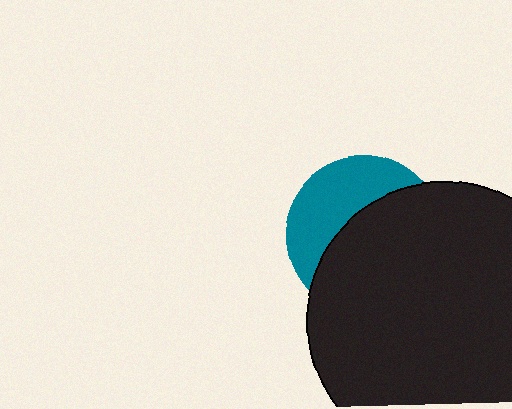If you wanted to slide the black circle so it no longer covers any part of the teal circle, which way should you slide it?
Slide it toward the lower-right — that is the most direct way to separate the two shapes.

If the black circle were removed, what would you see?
You would see the complete teal circle.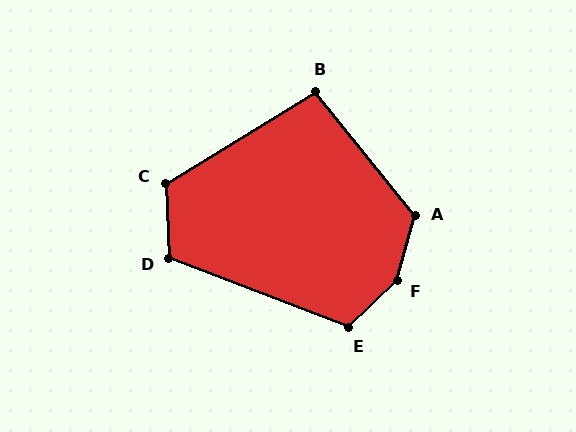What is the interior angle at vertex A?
Approximately 126 degrees (obtuse).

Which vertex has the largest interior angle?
F, at approximately 149 degrees.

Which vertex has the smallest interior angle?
B, at approximately 98 degrees.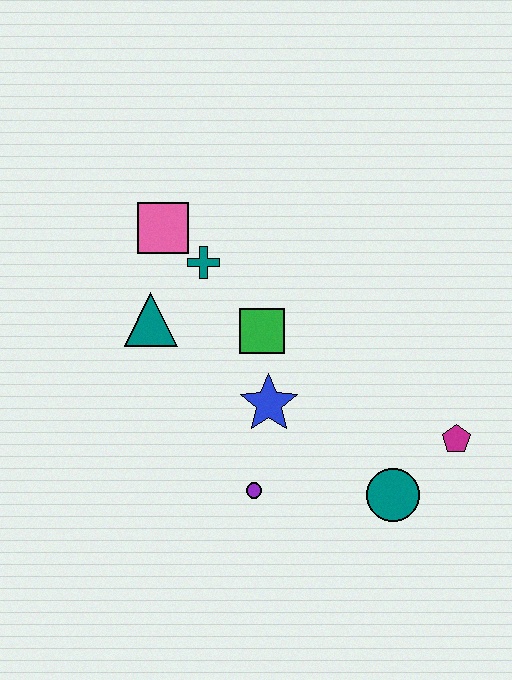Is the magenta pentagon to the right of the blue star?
Yes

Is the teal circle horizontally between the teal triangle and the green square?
No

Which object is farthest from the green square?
The magenta pentagon is farthest from the green square.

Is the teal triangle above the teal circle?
Yes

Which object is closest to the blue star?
The green square is closest to the blue star.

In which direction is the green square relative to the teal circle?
The green square is above the teal circle.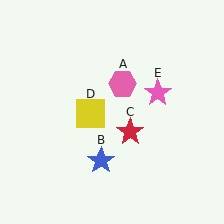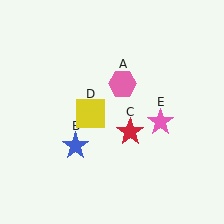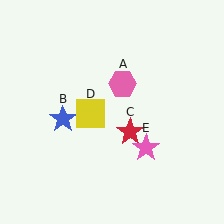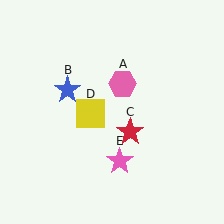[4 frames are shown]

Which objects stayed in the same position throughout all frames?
Pink hexagon (object A) and red star (object C) and yellow square (object D) remained stationary.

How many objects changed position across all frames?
2 objects changed position: blue star (object B), pink star (object E).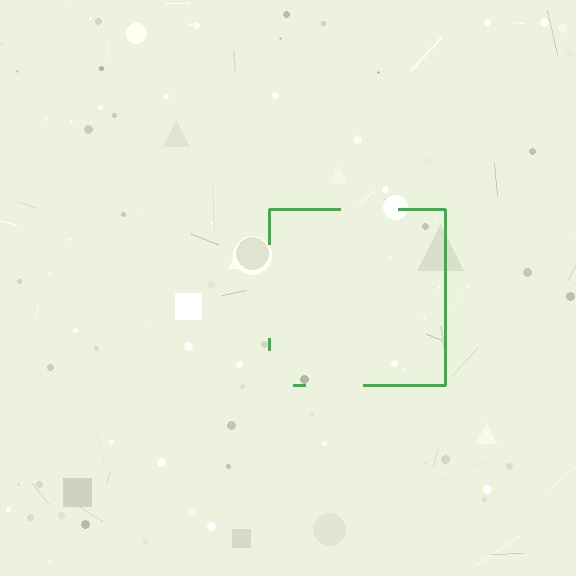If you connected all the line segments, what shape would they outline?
They would outline a square.